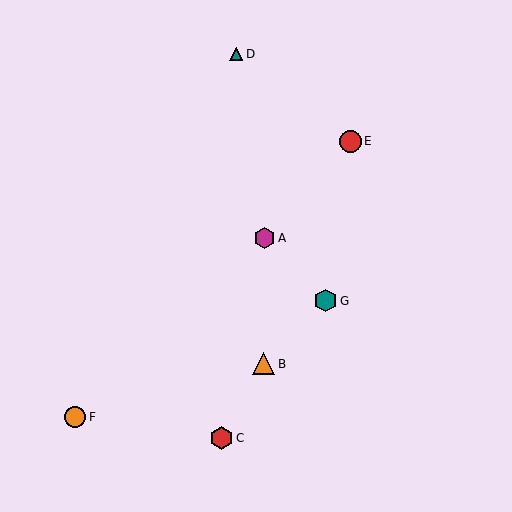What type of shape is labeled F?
Shape F is an orange circle.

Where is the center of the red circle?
The center of the red circle is at (350, 141).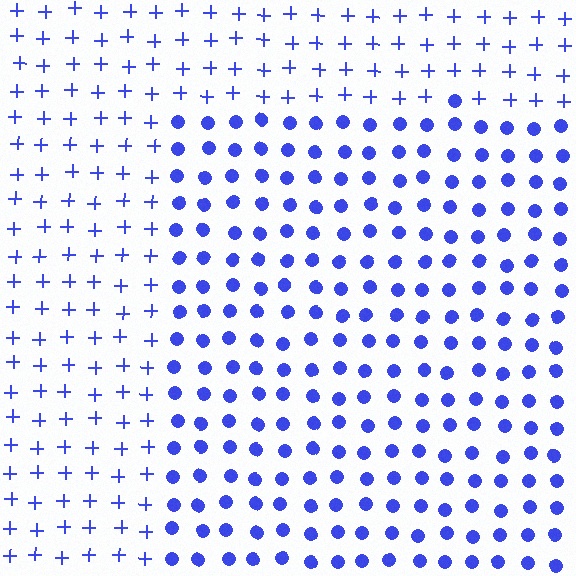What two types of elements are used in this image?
The image uses circles inside the rectangle region and plus signs outside it.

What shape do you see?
I see a rectangle.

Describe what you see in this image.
The image is filled with small blue elements arranged in a uniform grid. A rectangle-shaped region contains circles, while the surrounding area contains plus signs. The boundary is defined purely by the change in element shape.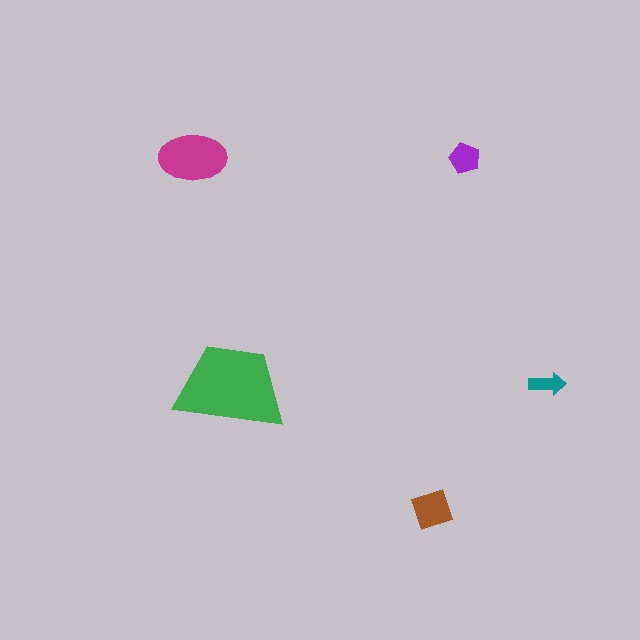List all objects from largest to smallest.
The green trapezoid, the magenta ellipse, the brown square, the purple pentagon, the teal arrow.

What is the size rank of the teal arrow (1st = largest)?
5th.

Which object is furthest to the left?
The magenta ellipse is leftmost.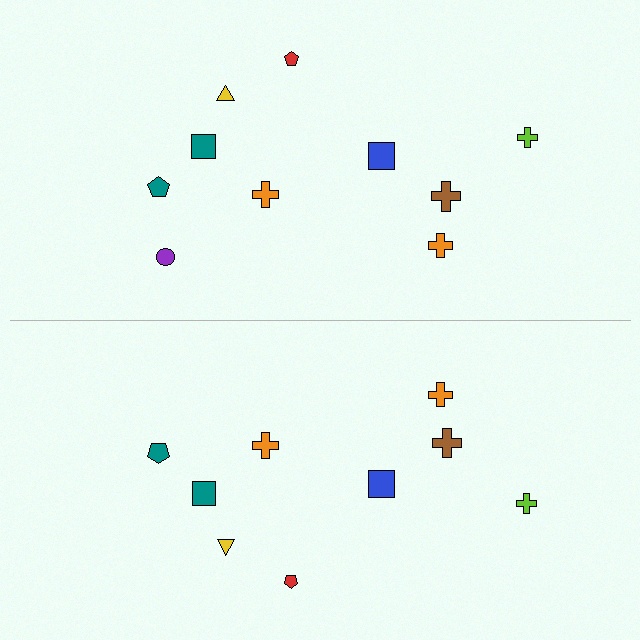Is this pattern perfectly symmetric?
No, the pattern is not perfectly symmetric. A purple circle is missing from the bottom side.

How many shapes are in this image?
There are 19 shapes in this image.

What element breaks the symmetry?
A purple circle is missing from the bottom side.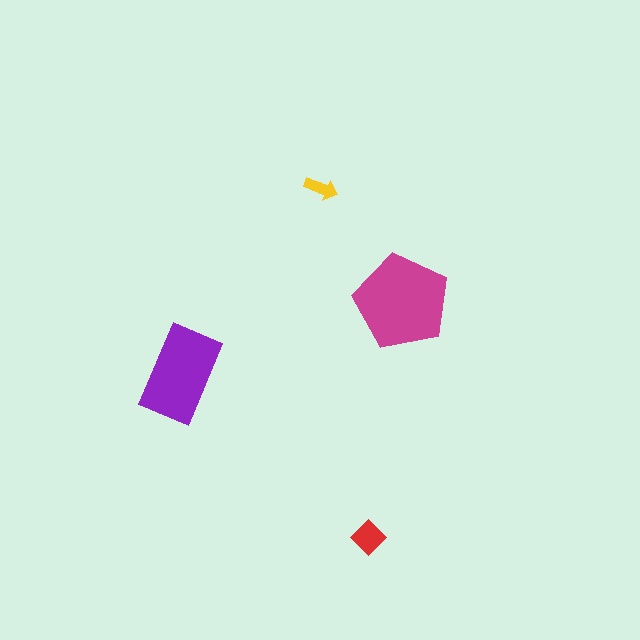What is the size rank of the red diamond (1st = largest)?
3rd.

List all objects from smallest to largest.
The yellow arrow, the red diamond, the purple rectangle, the magenta pentagon.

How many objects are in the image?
There are 4 objects in the image.